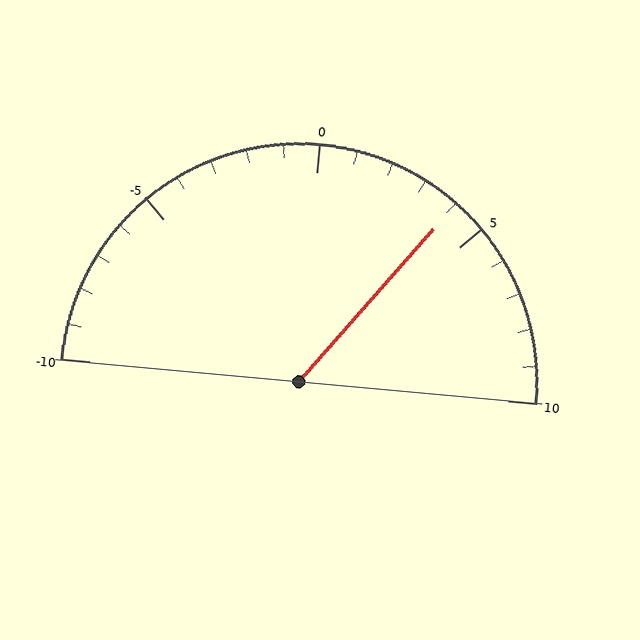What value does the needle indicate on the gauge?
The needle indicates approximately 4.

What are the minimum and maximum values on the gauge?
The gauge ranges from -10 to 10.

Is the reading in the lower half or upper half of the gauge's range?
The reading is in the upper half of the range (-10 to 10).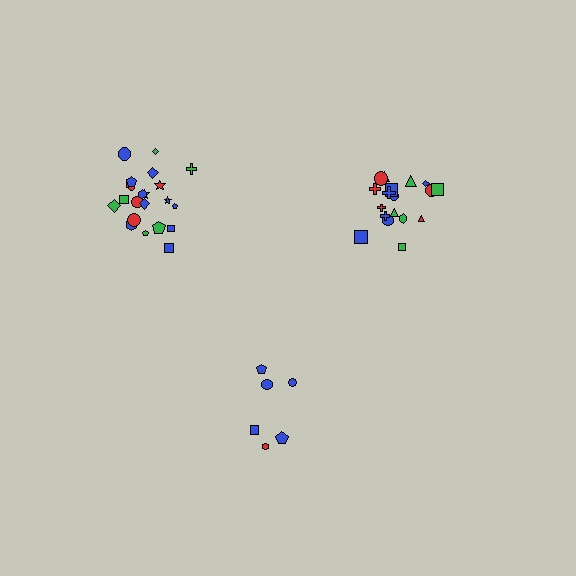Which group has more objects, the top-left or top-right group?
The top-left group.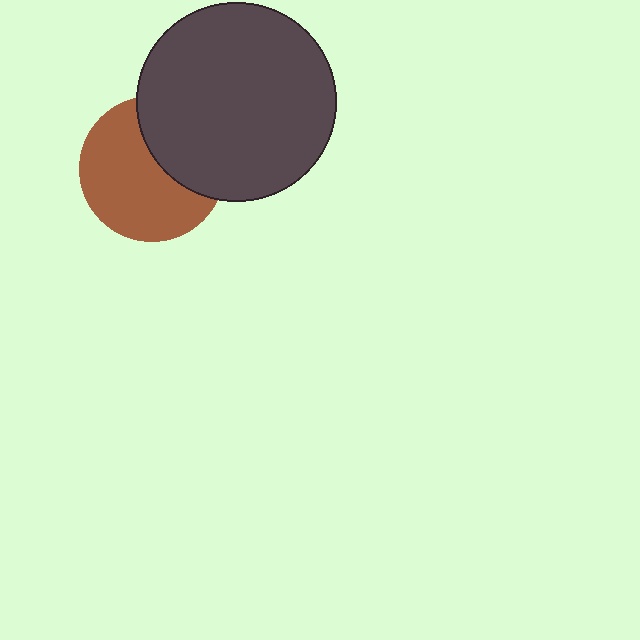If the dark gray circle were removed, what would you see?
You would see the complete brown circle.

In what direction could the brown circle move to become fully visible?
The brown circle could move left. That would shift it out from behind the dark gray circle entirely.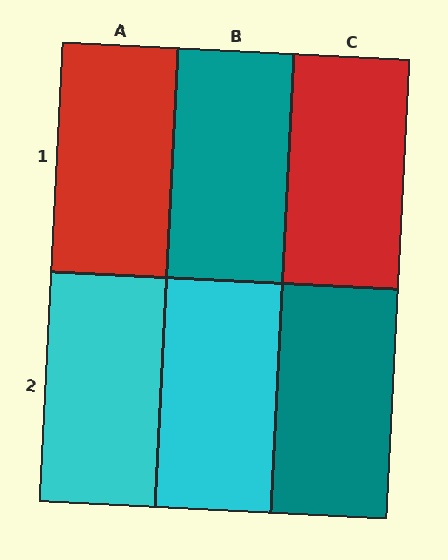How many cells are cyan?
2 cells are cyan.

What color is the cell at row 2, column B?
Cyan.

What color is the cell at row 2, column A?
Cyan.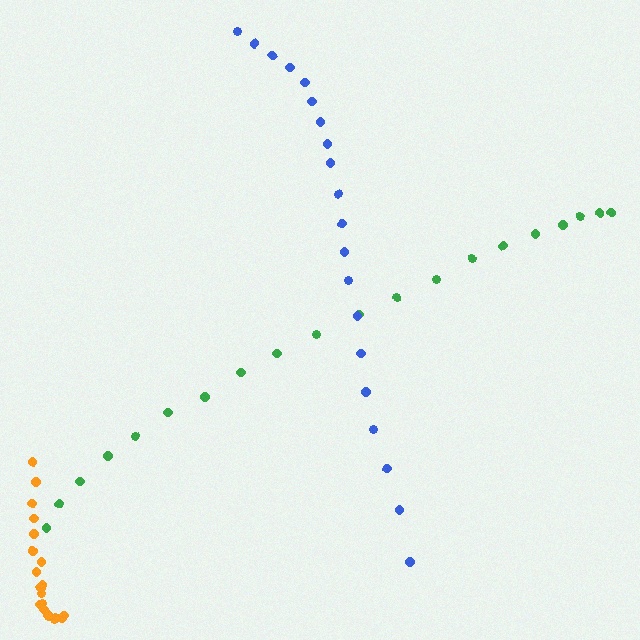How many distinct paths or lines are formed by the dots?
There are 3 distinct paths.